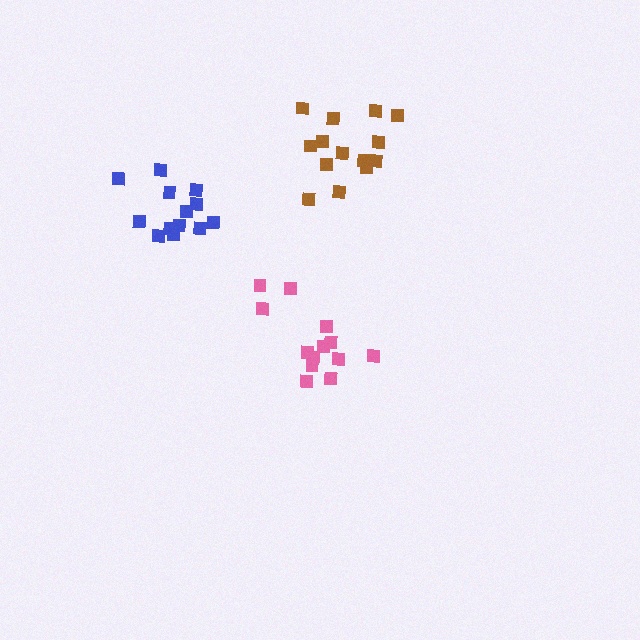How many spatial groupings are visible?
There are 3 spatial groupings.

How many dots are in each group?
Group 1: 13 dots, Group 2: 14 dots, Group 3: 14 dots (41 total).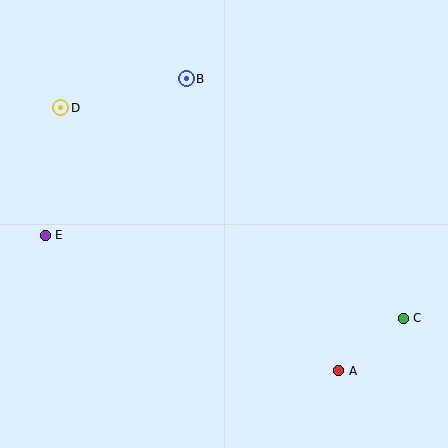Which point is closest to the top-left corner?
Point D is closest to the top-left corner.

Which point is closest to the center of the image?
Point B at (186, 79) is closest to the center.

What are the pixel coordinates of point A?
Point A is at (339, 371).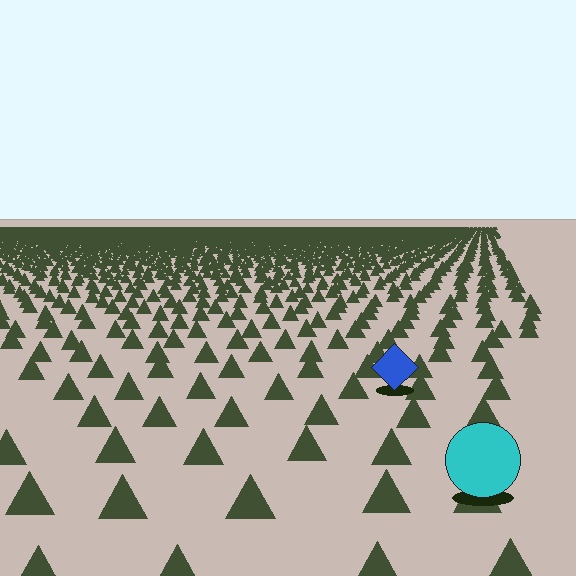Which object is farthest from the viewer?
The blue diamond is farthest from the viewer. It appears smaller and the ground texture around it is denser.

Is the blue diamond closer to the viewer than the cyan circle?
No. The cyan circle is closer — you can tell from the texture gradient: the ground texture is coarser near it.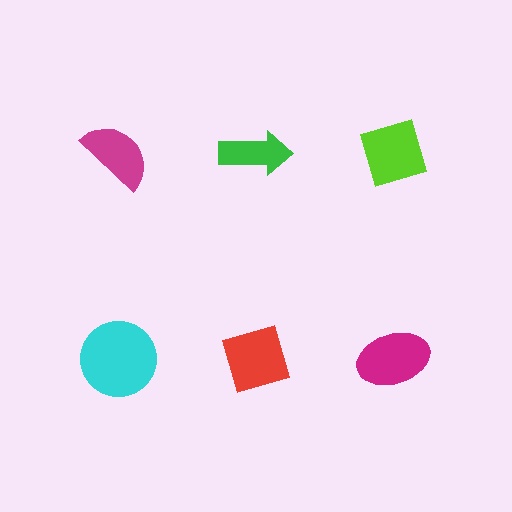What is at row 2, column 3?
A magenta ellipse.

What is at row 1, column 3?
A lime diamond.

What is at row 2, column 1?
A cyan circle.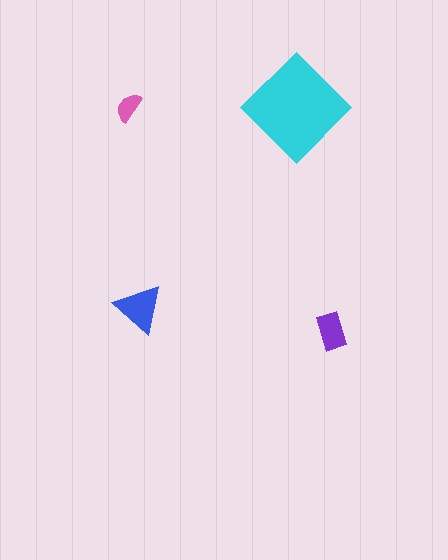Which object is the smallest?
The pink semicircle.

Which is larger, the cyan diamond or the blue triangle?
The cyan diamond.